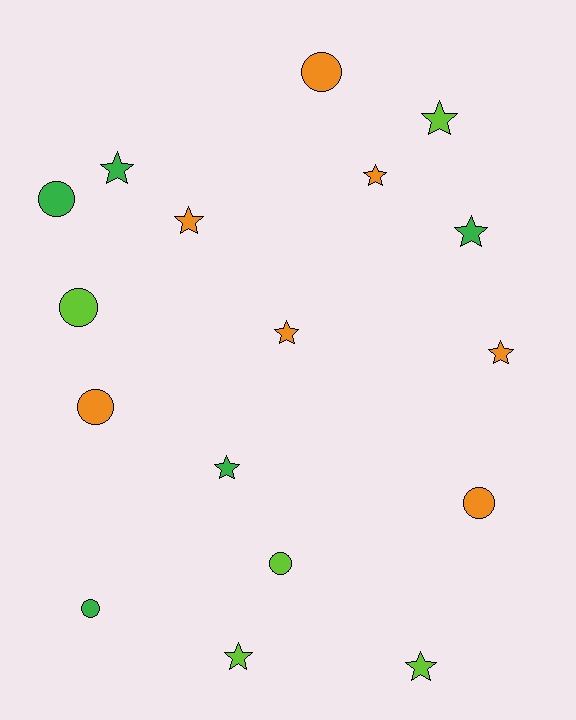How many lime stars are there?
There are 3 lime stars.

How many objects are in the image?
There are 17 objects.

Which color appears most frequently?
Orange, with 7 objects.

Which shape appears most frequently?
Star, with 10 objects.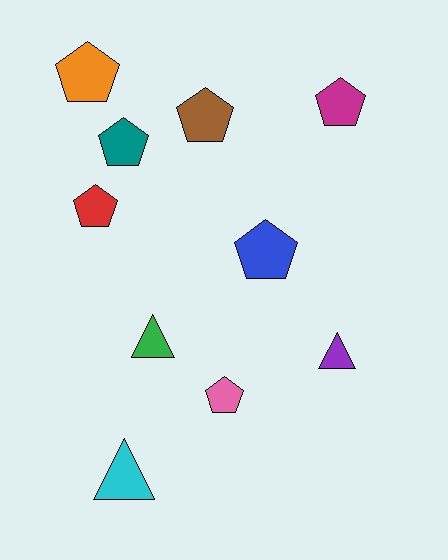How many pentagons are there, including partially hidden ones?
There are 7 pentagons.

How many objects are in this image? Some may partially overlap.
There are 10 objects.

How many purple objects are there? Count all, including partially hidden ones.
There is 1 purple object.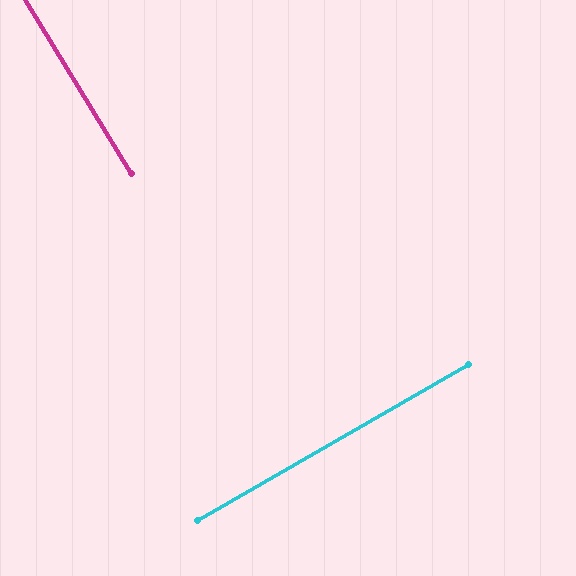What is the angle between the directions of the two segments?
Approximately 89 degrees.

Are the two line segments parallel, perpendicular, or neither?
Perpendicular — they meet at approximately 89°.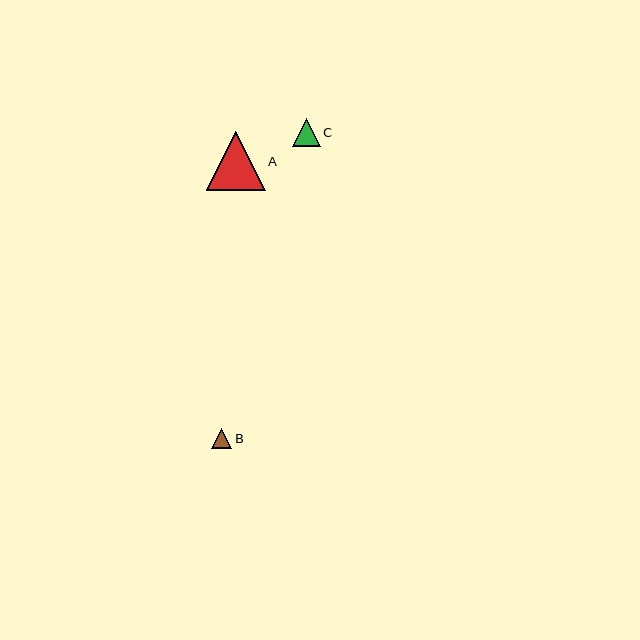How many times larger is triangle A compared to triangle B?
Triangle A is approximately 2.9 times the size of triangle B.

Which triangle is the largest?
Triangle A is the largest with a size of approximately 59 pixels.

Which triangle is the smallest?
Triangle B is the smallest with a size of approximately 20 pixels.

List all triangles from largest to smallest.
From largest to smallest: A, C, B.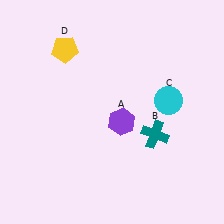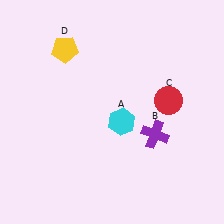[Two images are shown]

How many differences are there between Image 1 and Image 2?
There are 3 differences between the two images.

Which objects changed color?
A changed from purple to cyan. B changed from teal to purple. C changed from cyan to red.